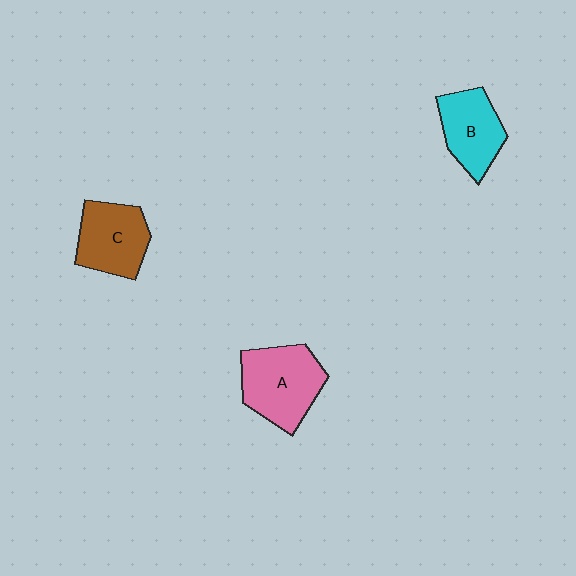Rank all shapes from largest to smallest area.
From largest to smallest: A (pink), C (brown), B (cyan).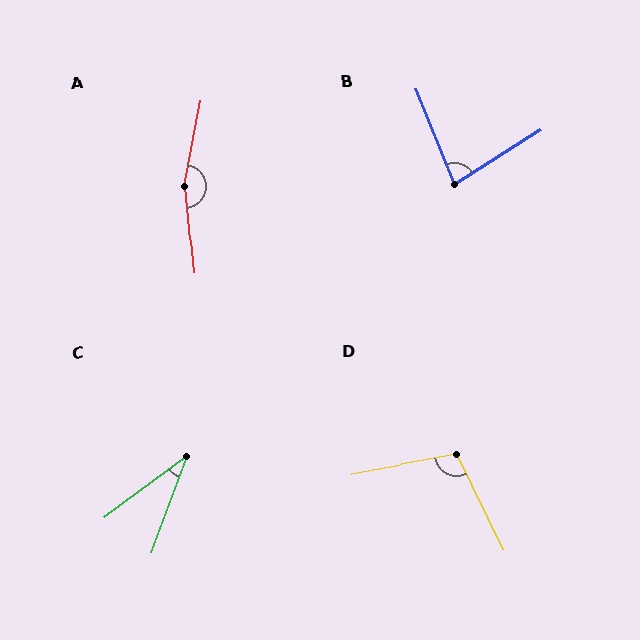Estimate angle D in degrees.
Approximately 106 degrees.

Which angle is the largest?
A, at approximately 163 degrees.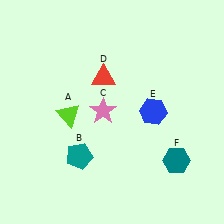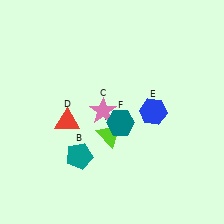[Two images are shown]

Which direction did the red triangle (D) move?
The red triangle (D) moved down.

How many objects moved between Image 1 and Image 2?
3 objects moved between the two images.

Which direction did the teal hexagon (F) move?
The teal hexagon (F) moved left.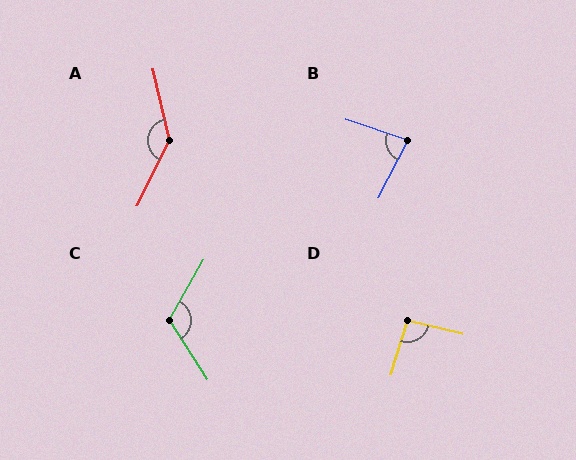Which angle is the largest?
A, at approximately 141 degrees.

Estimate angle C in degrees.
Approximately 118 degrees.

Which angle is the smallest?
B, at approximately 81 degrees.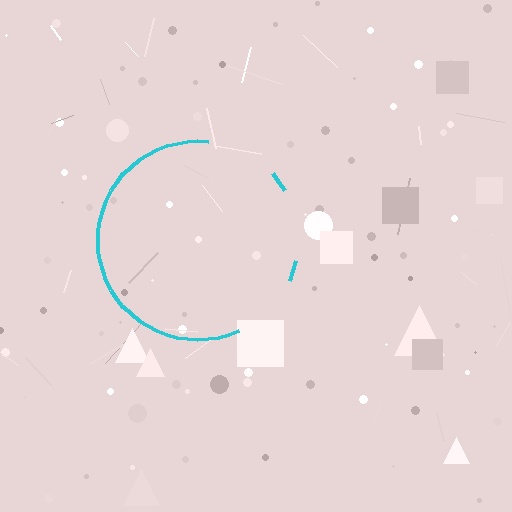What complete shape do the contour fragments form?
The contour fragments form a circle.